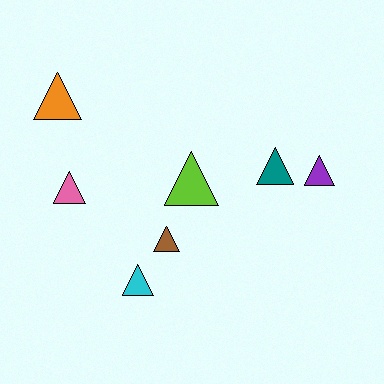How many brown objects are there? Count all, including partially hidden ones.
There is 1 brown object.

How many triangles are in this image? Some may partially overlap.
There are 7 triangles.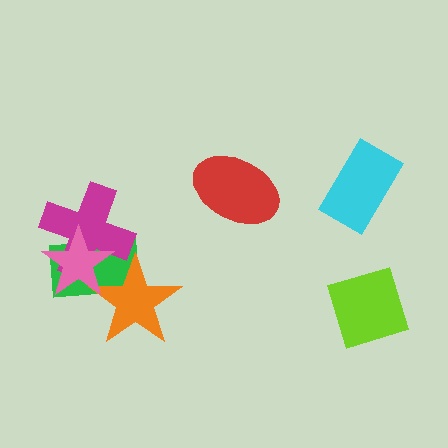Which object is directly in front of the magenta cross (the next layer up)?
The orange star is directly in front of the magenta cross.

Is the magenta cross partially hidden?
Yes, it is partially covered by another shape.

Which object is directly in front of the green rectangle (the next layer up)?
The magenta cross is directly in front of the green rectangle.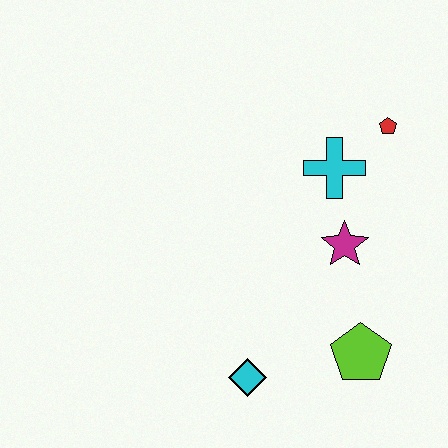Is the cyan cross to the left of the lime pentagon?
Yes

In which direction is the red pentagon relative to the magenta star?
The red pentagon is above the magenta star.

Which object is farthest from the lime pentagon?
The red pentagon is farthest from the lime pentagon.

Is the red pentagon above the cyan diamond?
Yes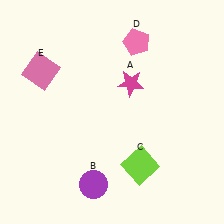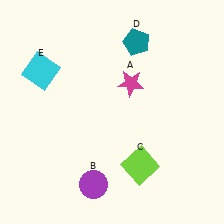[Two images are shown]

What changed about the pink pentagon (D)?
In Image 1, D is pink. In Image 2, it changed to teal.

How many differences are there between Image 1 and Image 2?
There are 2 differences between the two images.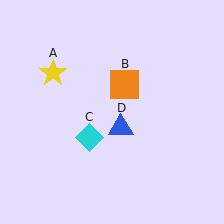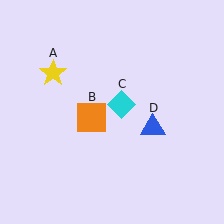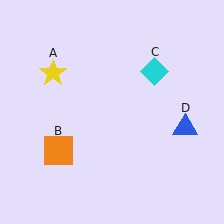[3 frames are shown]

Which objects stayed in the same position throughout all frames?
Yellow star (object A) remained stationary.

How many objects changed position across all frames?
3 objects changed position: orange square (object B), cyan diamond (object C), blue triangle (object D).